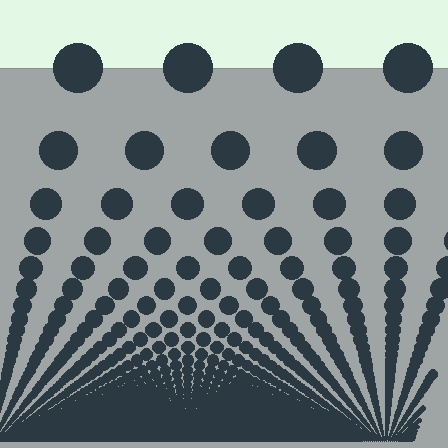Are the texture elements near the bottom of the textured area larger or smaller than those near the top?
Smaller. The gradient is inverted — elements near the bottom are smaller and denser.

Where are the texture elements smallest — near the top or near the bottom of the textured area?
Near the bottom.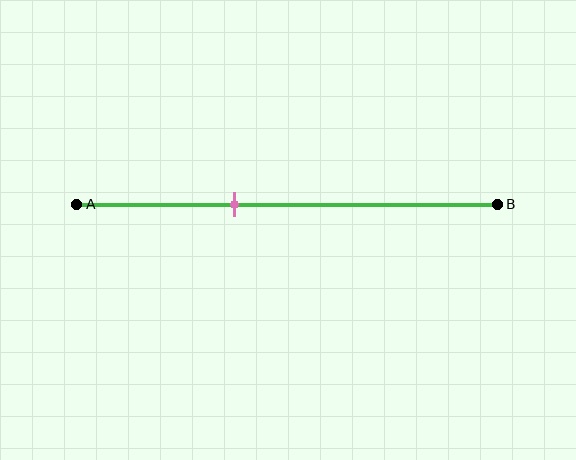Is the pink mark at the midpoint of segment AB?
No, the mark is at about 40% from A, not at the 50% midpoint.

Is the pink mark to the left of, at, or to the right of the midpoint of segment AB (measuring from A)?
The pink mark is to the left of the midpoint of segment AB.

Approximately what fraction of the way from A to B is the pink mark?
The pink mark is approximately 40% of the way from A to B.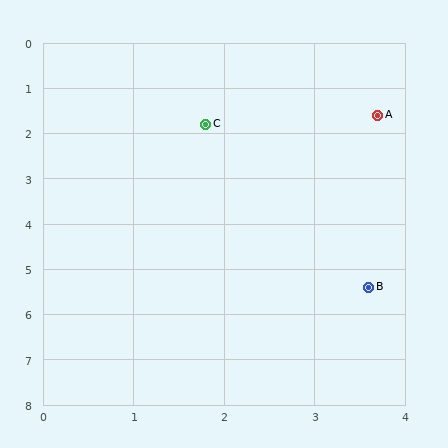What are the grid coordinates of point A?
Point A is at approximately (3.7, 1.6).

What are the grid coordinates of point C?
Point C is at approximately (1.8, 1.8).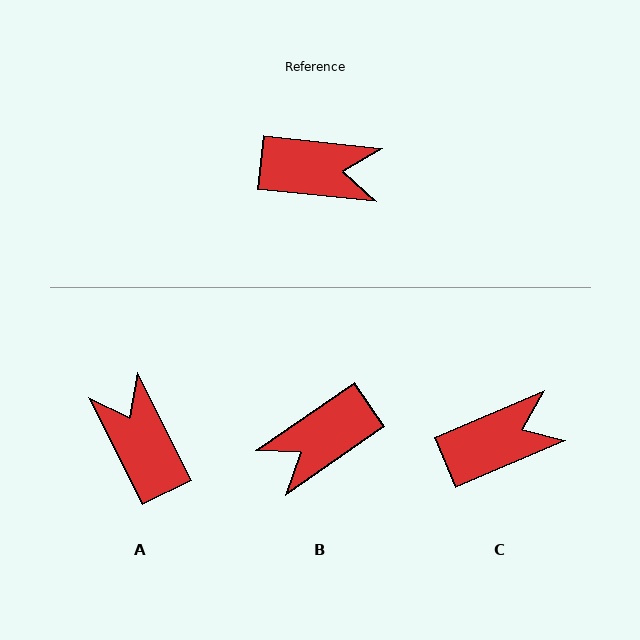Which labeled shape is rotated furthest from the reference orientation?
B, about 139 degrees away.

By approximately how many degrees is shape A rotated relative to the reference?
Approximately 123 degrees counter-clockwise.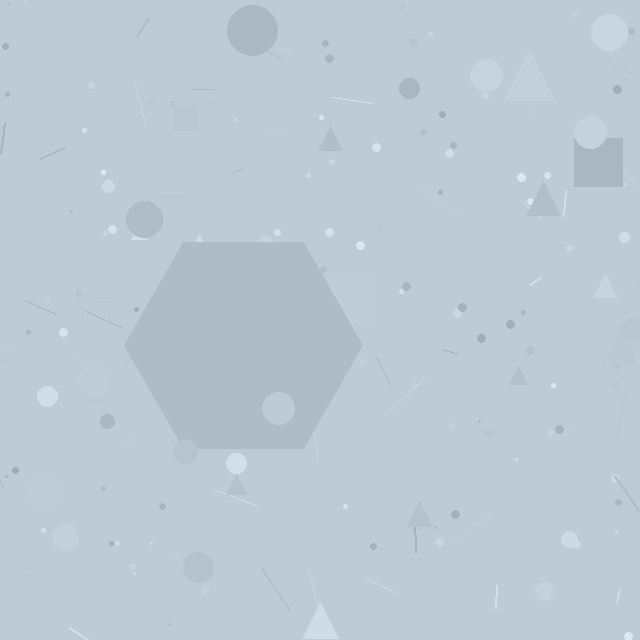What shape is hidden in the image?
A hexagon is hidden in the image.